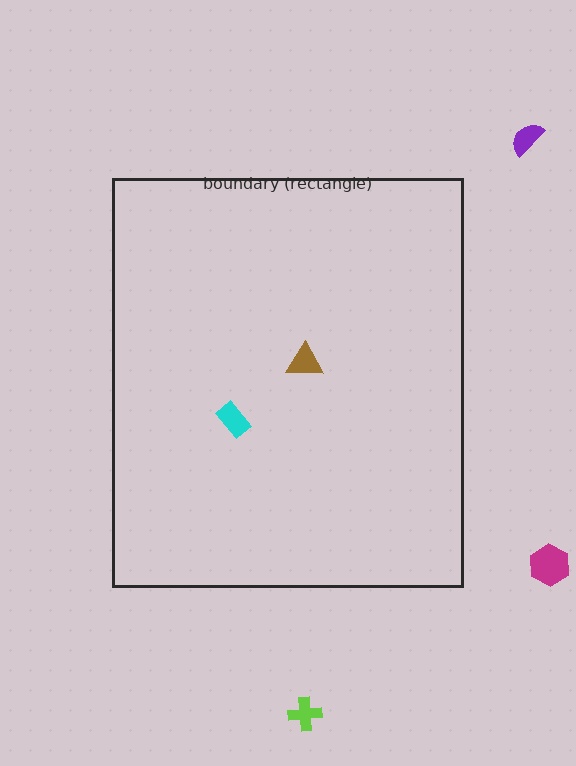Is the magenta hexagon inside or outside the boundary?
Outside.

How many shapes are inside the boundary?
2 inside, 3 outside.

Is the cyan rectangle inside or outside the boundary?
Inside.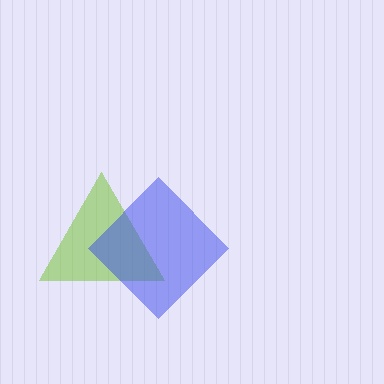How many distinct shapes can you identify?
There are 2 distinct shapes: a lime triangle, a blue diamond.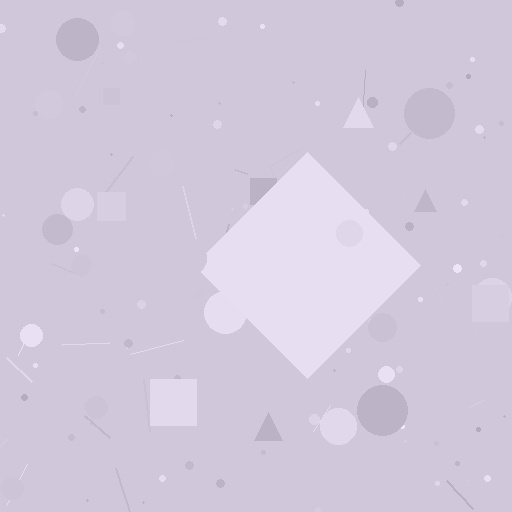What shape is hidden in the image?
A diamond is hidden in the image.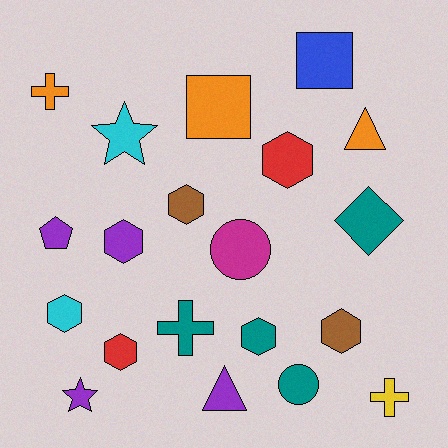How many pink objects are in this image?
There are no pink objects.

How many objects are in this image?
There are 20 objects.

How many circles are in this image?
There are 2 circles.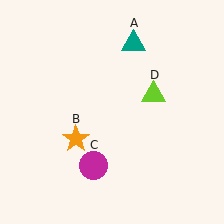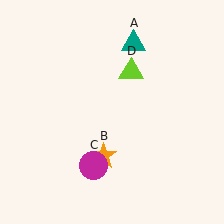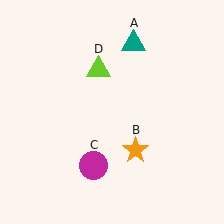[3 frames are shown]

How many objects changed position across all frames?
2 objects changed position: orange star (object B), lime triangle (object D).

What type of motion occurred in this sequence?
The orange star (object B), lime triangle (object D) rotated counterclockwise around the center of the scene.